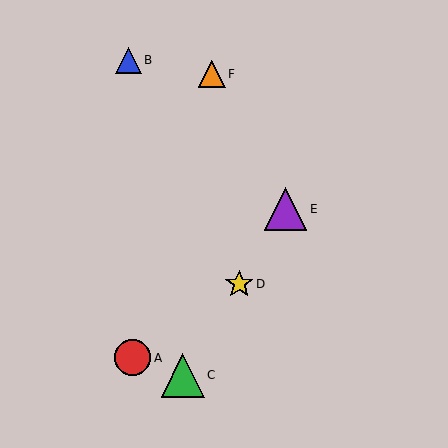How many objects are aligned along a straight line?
3 objects (C, D, E) are aligned along a straight line.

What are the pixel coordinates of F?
Object F is at (212, 74).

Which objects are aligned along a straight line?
Objects C, D, E are aligned along a straight line.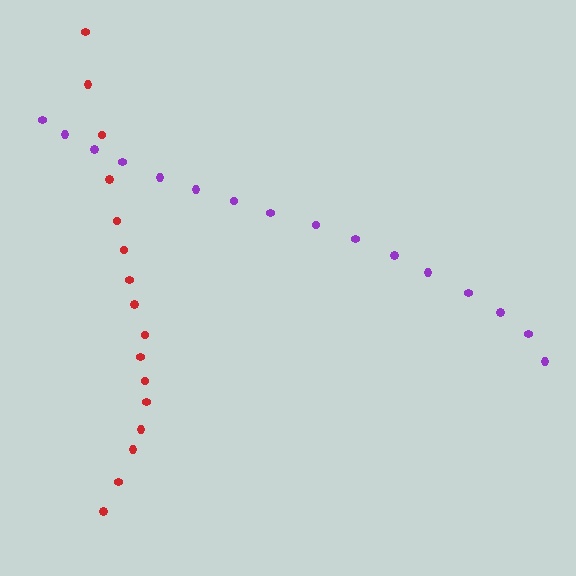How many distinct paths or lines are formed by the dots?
There are 2 distinct paths.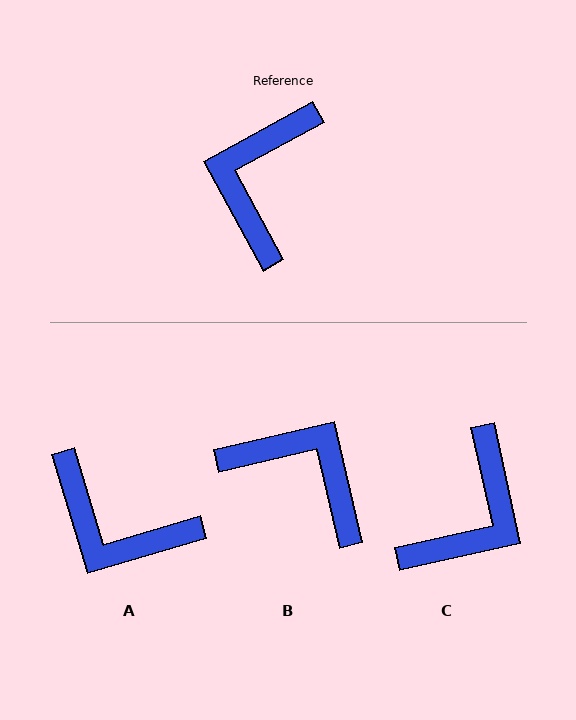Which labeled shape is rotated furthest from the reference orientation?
C, about 164 degrees away.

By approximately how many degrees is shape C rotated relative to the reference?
Approximately 164 degrees counter-clockwise.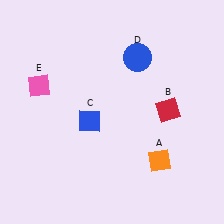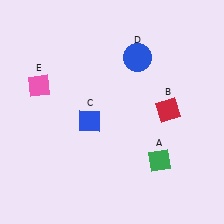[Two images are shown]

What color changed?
The diamond (A) changed from orange in Image 1 to green in Image 2.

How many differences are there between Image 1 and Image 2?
There is 1 difference between the two images.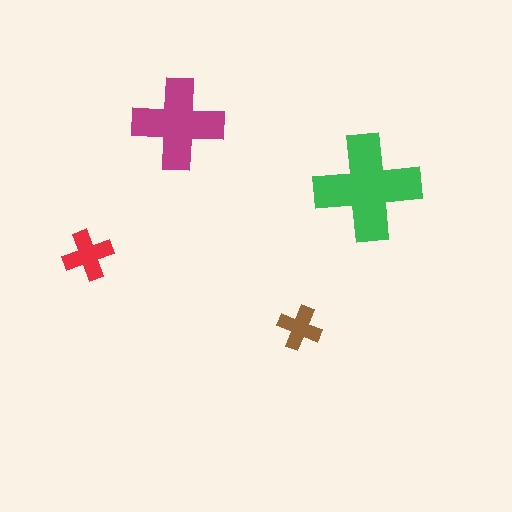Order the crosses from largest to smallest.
the green one, the magenta one, the red one, the brown one.